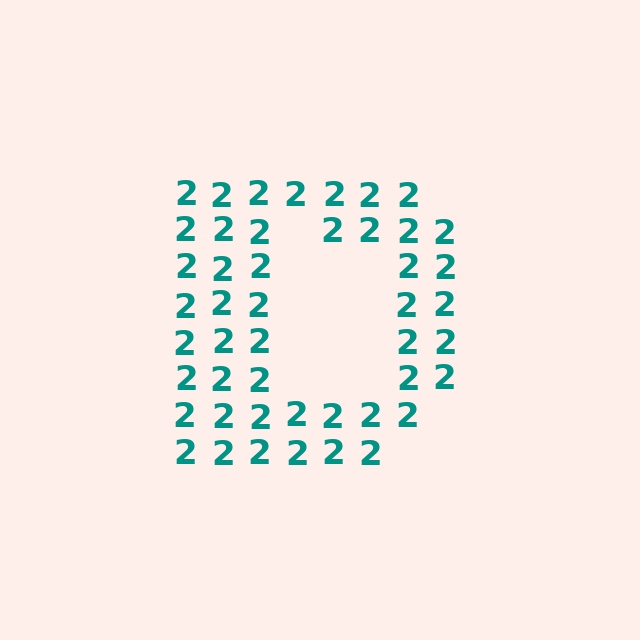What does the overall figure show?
The overall figure shows the letter D.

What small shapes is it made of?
It is made of small digit 2's.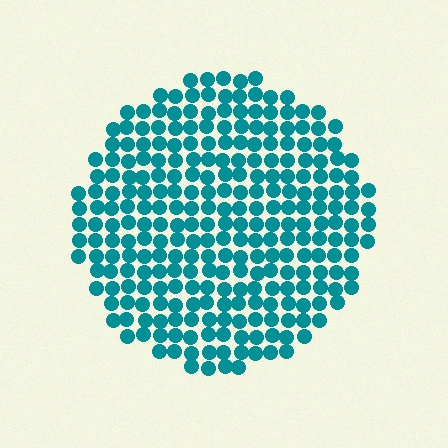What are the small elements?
The small elements are circles.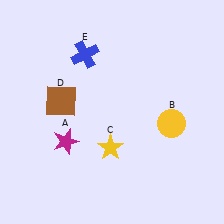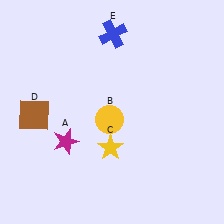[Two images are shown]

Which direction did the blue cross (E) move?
The blue cross (E) moved right.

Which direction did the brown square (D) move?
The brown square (D) moved left.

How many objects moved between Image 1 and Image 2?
3 objects moved between the two images.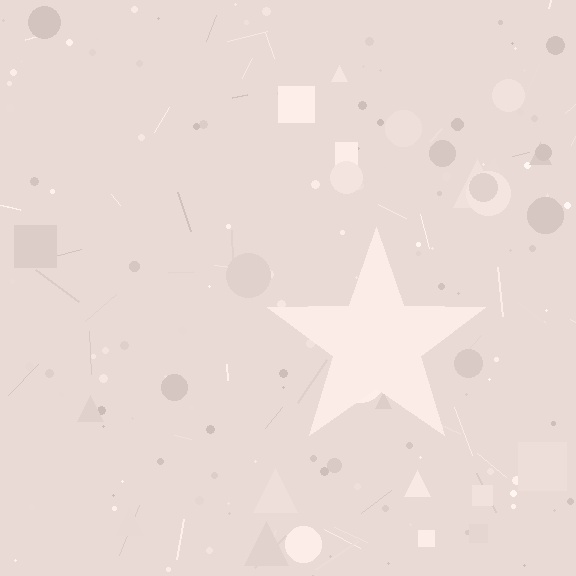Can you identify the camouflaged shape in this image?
The camouflaged shape is a star.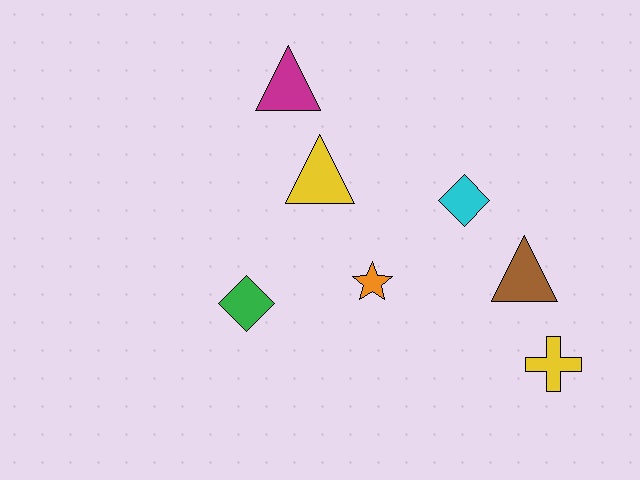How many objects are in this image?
There are 7 objects.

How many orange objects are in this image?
There is 1 orange object.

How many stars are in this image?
There is 1 star.